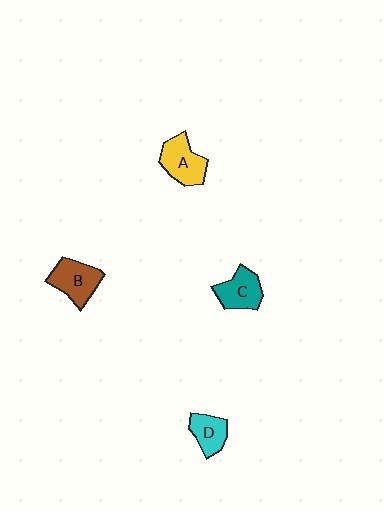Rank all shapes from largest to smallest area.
From largest to smallest: B (brown), A (yellow), C (teal), D (cyan).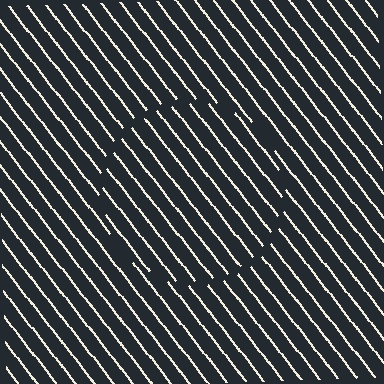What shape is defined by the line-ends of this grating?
An illusory circle. The interior of the shape contains the same grating, shifted by half a period — the contour is defined by the phase discontinuity where line-ends from the inner and outer gratings abut.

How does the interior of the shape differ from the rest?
The interior of the shape contains the same grating, shifted by half a period — the contour is defined by the phase discontinuity where line-ends from the inner and outer gratings abut.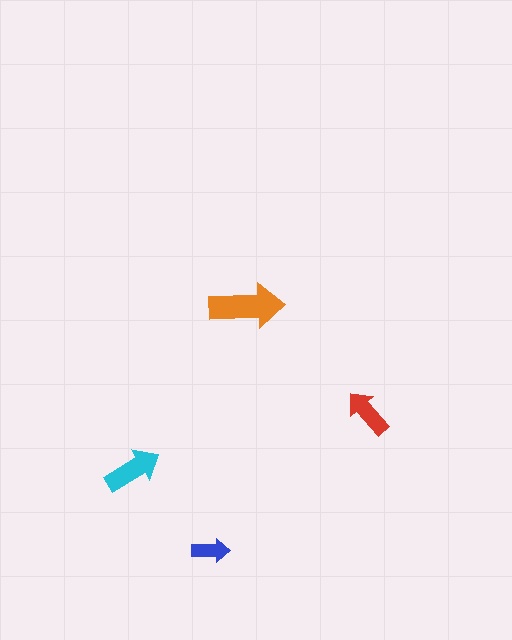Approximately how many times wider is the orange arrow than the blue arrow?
About 2 times wider.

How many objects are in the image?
There are 4 objects in the image.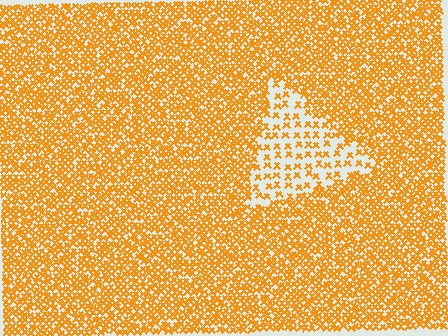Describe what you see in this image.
The image contains small orange elements arranged at two different densities. A triangle-shaped region is visible where the elements are less densely packed than the surrounding area.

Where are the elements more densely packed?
The elements are more densely packed outside the triangle boundary.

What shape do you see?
I see a triangle.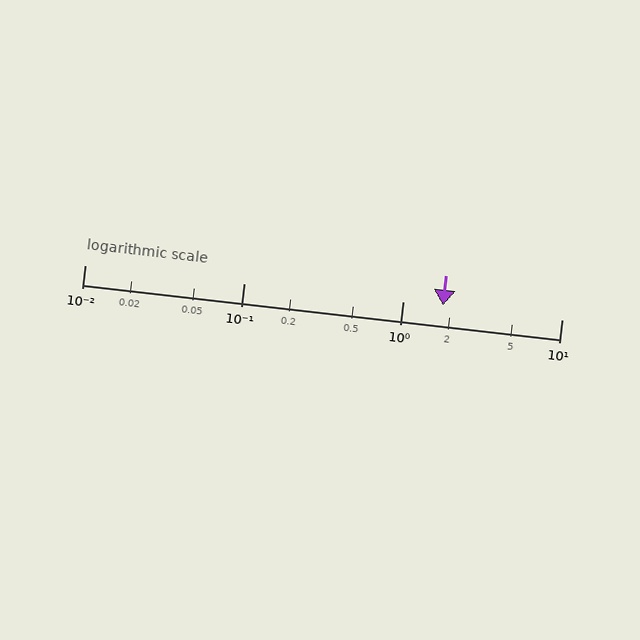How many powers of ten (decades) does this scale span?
The scale spans 3 decades, from 0.01 to 10.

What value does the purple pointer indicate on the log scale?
The pointer indicates approximately 1.8.